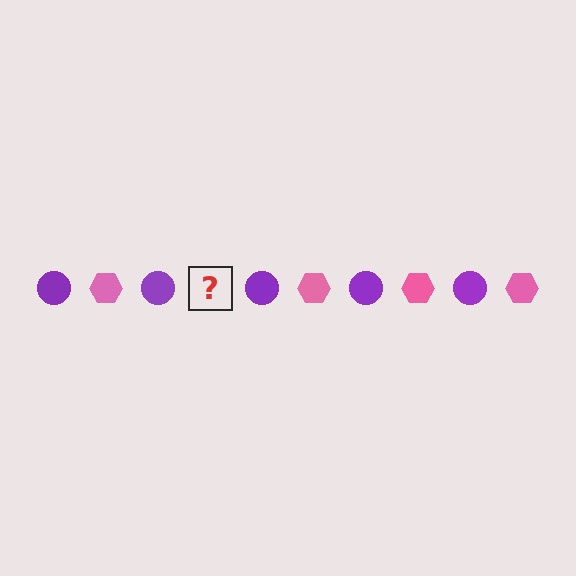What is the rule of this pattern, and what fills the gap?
The rule is that the pattern alternates between purple circle and pink hexagon. The gap should be filled with a pink hexagon.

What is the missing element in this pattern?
The missing element is a pink hexagon.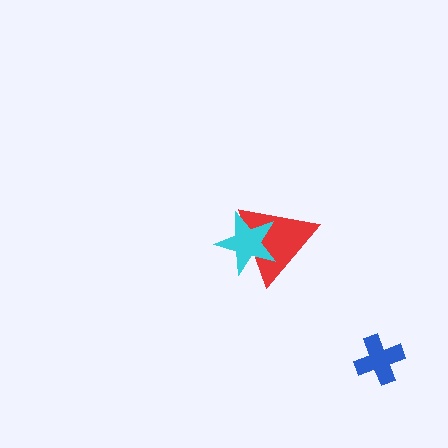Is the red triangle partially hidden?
Yes, it is partially covered by another shape.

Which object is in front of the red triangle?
The cyan star is in front of the red triangle.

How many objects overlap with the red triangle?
1 object overlaps with the red triangle.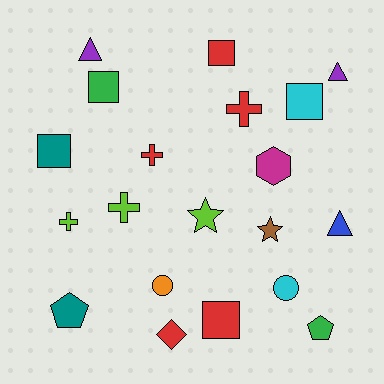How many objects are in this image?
There are 20 objects.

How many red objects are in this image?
There are 5 red objects.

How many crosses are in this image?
There are 4 crosses.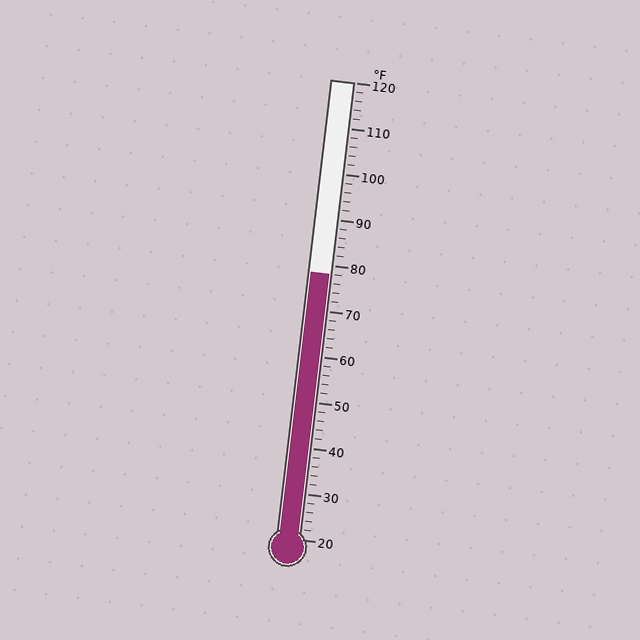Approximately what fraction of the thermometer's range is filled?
The thermometer is filled to approximately 60% of its range.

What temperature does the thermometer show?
The thermometer shows approximately 78°F.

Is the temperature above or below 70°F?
The temperature is above 70°F.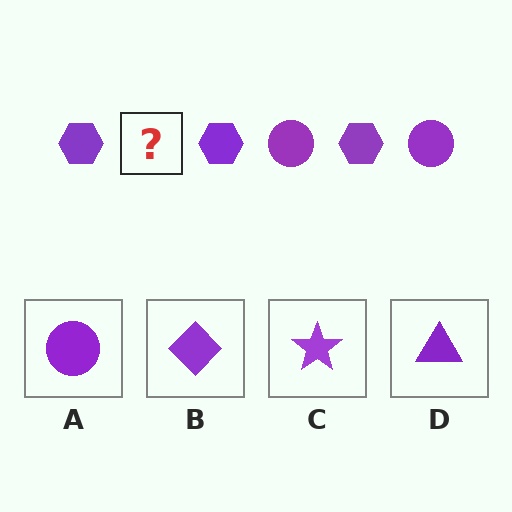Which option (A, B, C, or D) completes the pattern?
A.